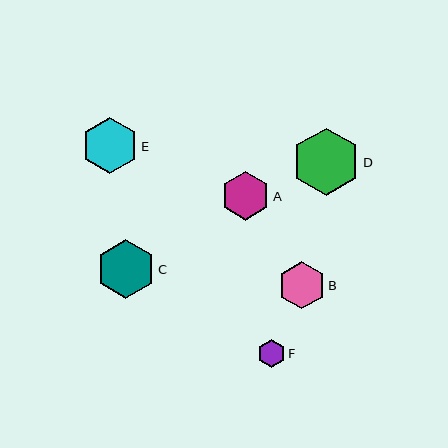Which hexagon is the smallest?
Hexagon F is the smallest with a size of approximately 28 pixels.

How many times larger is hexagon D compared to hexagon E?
Hexagon D is approximately 1.2 times the size of hexagon E.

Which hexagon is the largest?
Hexagon D is the largest with a size of approximately 68 pixels.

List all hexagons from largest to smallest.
From largest to smallest: D, C, E, A, B, F.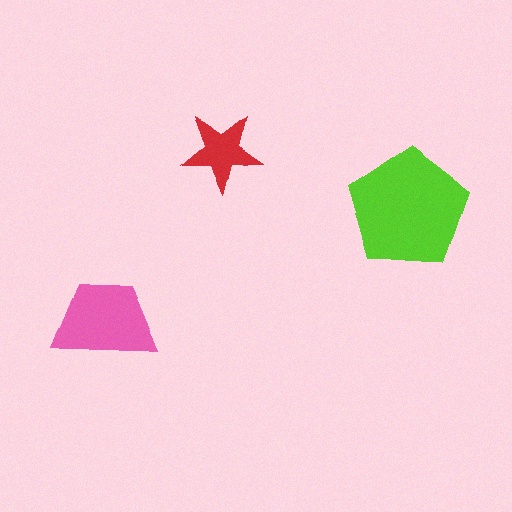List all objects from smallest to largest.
The red star, the pink trapezoid, the lime pentagon.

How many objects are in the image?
There are 3 objects in the image.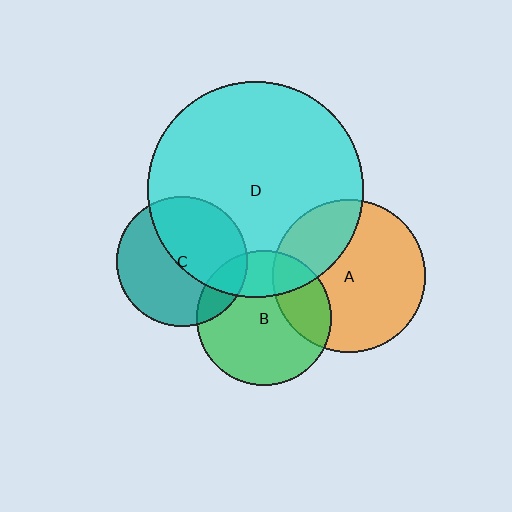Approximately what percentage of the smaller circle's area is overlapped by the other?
Approximately 25%.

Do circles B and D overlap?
Yes.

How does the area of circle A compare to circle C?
Approximately 1.4 times.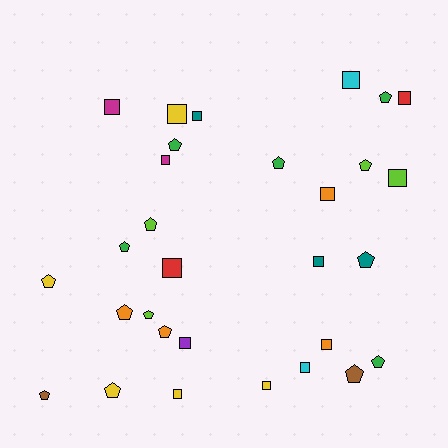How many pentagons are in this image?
There are 15 pentagons.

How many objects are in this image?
There are 30 objects.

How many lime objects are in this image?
There are 4 lime objects.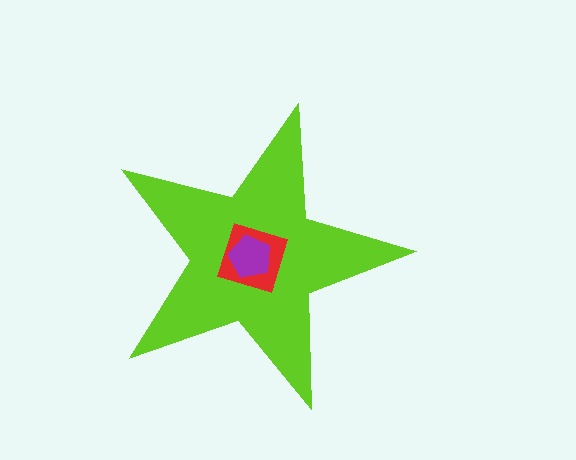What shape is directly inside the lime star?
The red diamond.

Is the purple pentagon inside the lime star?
Yes.